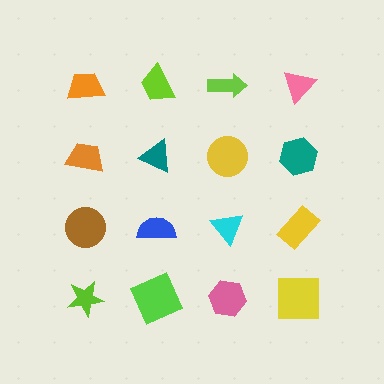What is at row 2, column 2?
A teal triangle.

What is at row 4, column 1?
A lime star.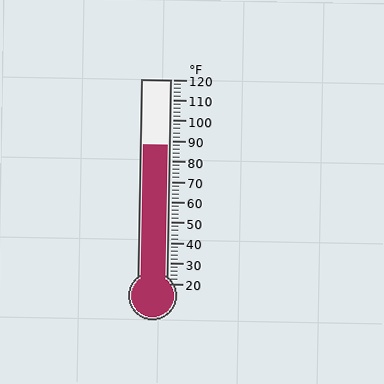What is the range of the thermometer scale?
The thermometer scale ranges from 20°F to 120°F.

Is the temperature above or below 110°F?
The temperature is below 110°F.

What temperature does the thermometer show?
The thermometer shows approximately 88°F.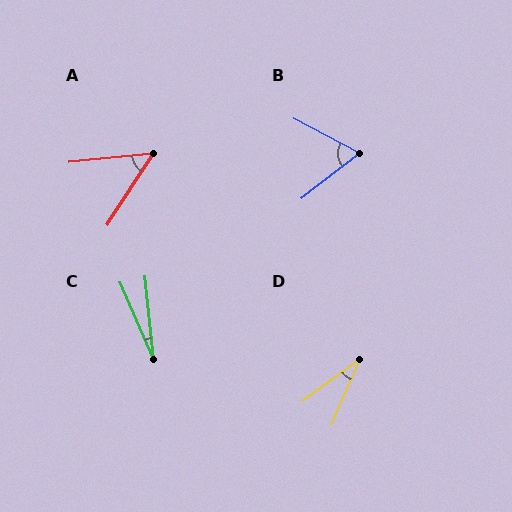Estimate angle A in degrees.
Approximately 51 degrees.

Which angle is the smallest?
C, at approximately 17 degrees.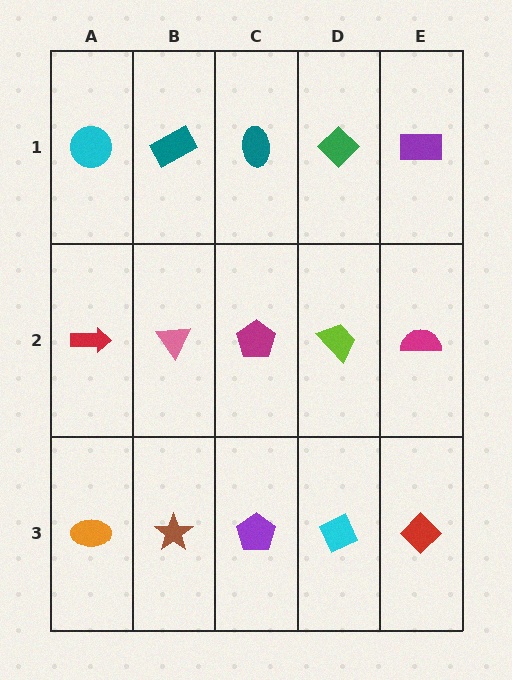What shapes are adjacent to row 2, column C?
A teal ellipse (row 1, column C), a purple pentagon (row 3, column C), a pink triangle (row 2, column B), a lime trapezoid (row 2, column D).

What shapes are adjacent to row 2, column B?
A teal rectangle (row 1, column B), a brown star (row 3, column B), a red arrow (row 2, column A), a magenta pentagon (row 2, column C).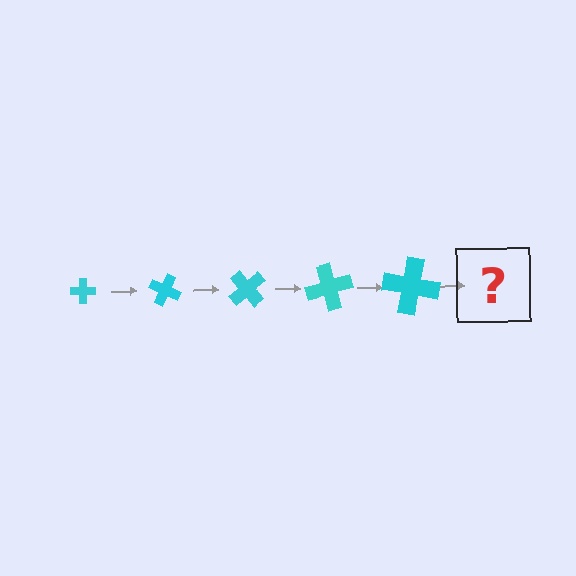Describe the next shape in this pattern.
It should be a cross, larger than the previous one and rotated 125 degrees from the start.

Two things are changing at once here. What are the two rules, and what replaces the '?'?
The two rules are that the cross grows larger each step and it rotates 25 degrees each step. The '?' should be a cross, larger than the previous one and rotated 125 degrees from the start.